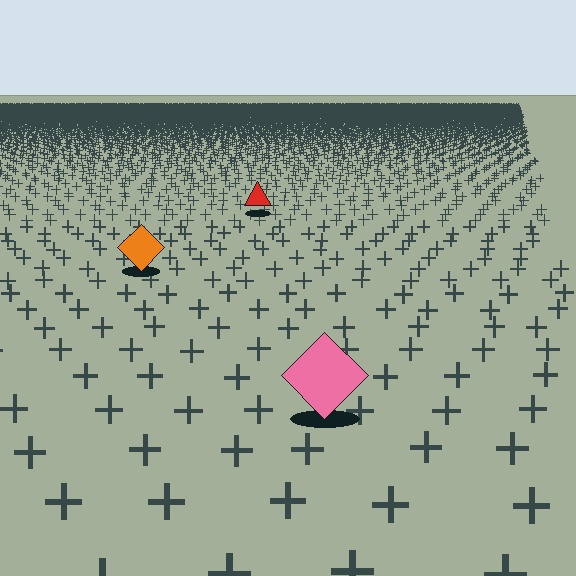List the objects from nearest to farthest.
From nearest to farthest: the pink diamond, the orange diamond, the red triangle.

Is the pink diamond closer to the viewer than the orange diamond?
Yes. The pink diamond is closer — you can tell from the texture gradient: the ground texture is coarser near it.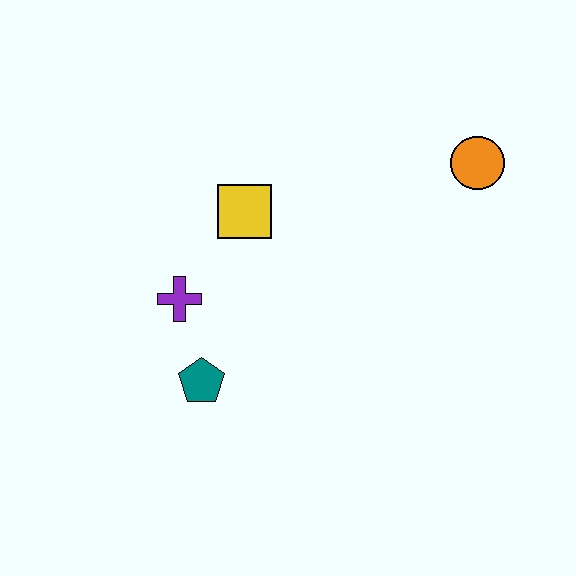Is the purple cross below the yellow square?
Yes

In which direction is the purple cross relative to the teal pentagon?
The purple cross is above the teal pentagon.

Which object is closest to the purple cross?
The teal pentagon is closest to the purple cross.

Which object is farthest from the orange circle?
The teal pentagon is farthest from the orange circle.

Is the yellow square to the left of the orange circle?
Yes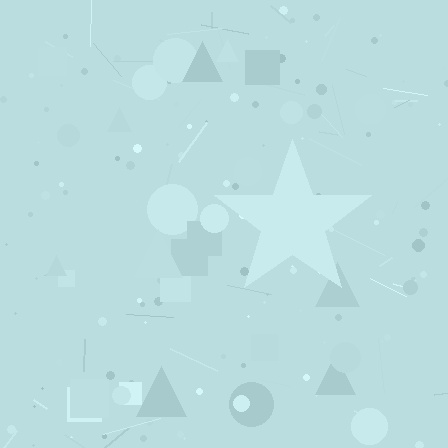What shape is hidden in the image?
A star is hidden in the image.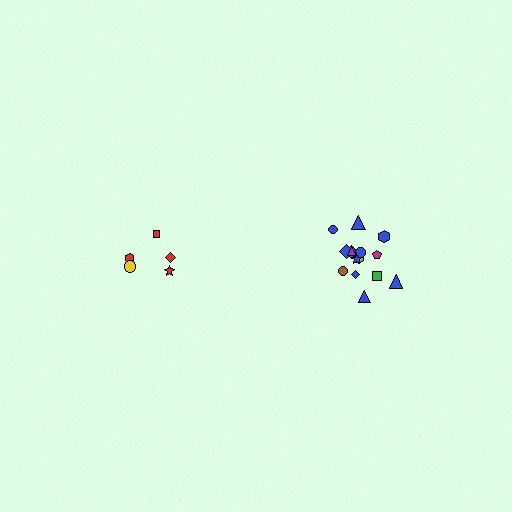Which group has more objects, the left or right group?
The right group.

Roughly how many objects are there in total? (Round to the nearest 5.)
Roughly 20 objects in total.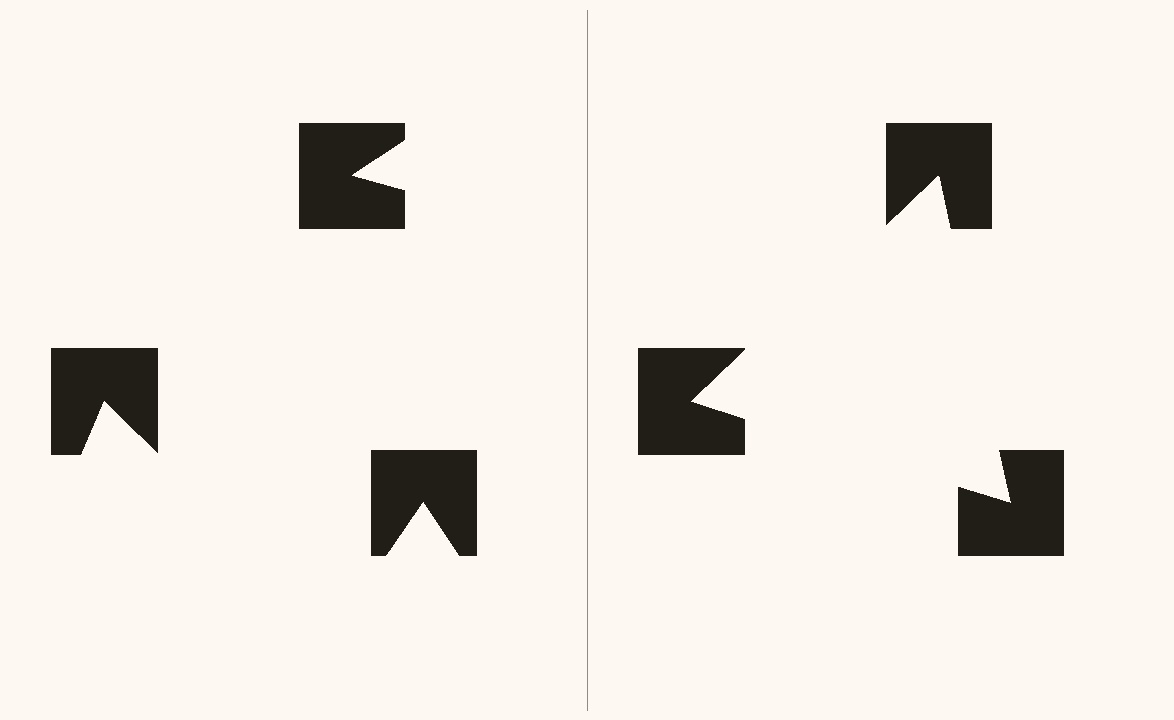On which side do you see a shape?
An illusory triangle appears on the right side. On the left side the wedge cuts are rotated, so no coherent shape forms.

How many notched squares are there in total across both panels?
6 — 3 on each side.